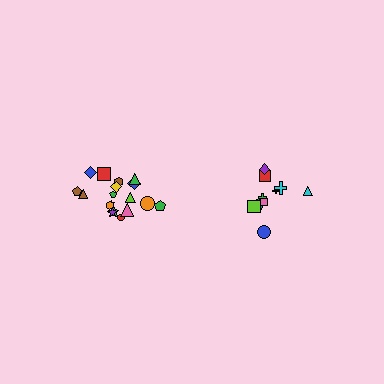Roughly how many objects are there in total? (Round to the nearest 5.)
Roughly 30 objects in total.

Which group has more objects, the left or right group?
The left group.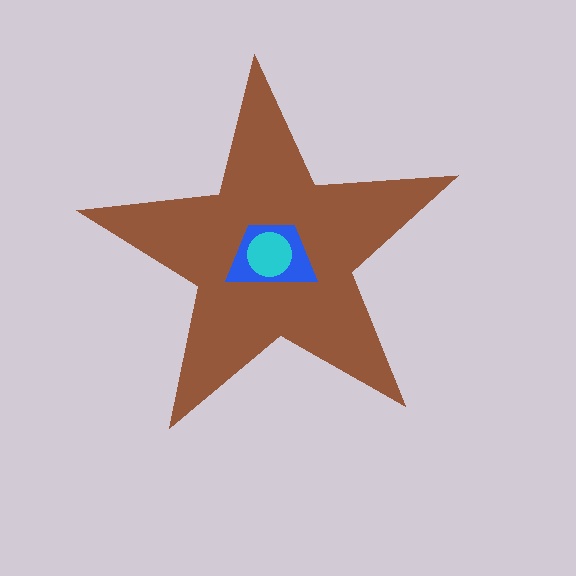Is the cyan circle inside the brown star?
Yes.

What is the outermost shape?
The brown star.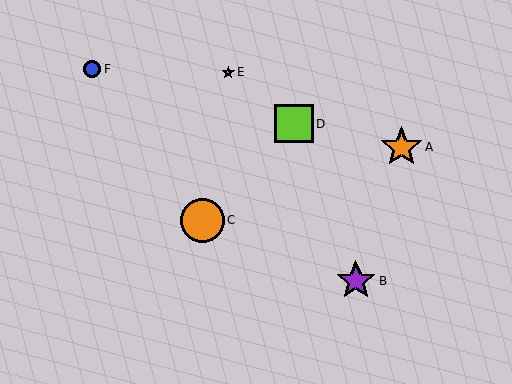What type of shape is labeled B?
Shape B is a purple star.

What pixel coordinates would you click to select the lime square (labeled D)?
Click at (294, 124) to select the lime square D.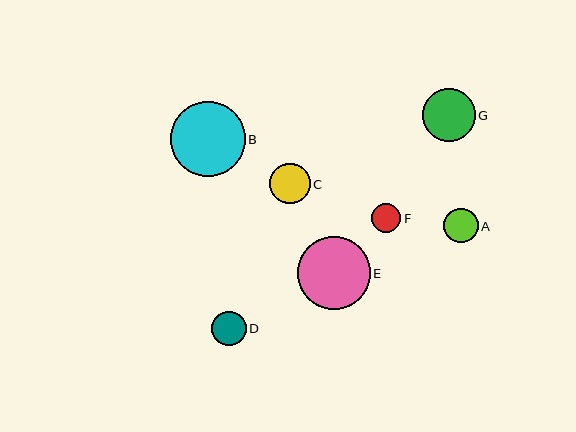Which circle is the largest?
Circle B is the largest with a size of approximately 74 pixels.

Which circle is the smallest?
Circle F is the smallest with a size of approximately 29 pixels.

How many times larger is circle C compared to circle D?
Circle C is approximately 1.2 times the size of circle D.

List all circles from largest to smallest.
From largest to smallest: B, E, G, C, D, A, F.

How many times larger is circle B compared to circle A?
Circle B is approximately 2.2 times the size of circle A.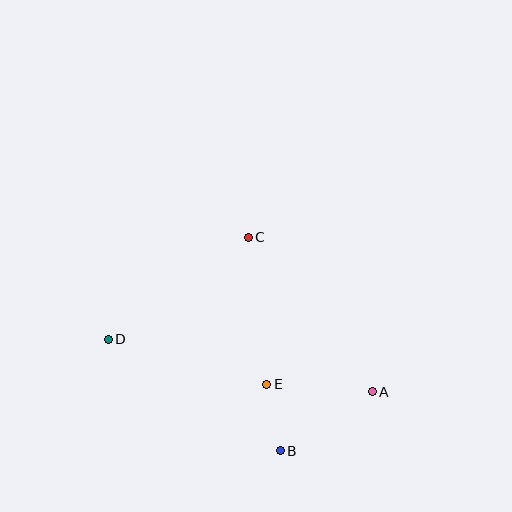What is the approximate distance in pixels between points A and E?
The distance between A and E is approximately 106 pixels.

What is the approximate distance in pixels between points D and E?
The distance between D and E is approximately 164 pixels.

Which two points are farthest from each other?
Points A and D are farthest from each other.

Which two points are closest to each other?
Points B and E are closest to each other.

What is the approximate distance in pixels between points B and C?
The distance between B and C is approximately 215 pixels.